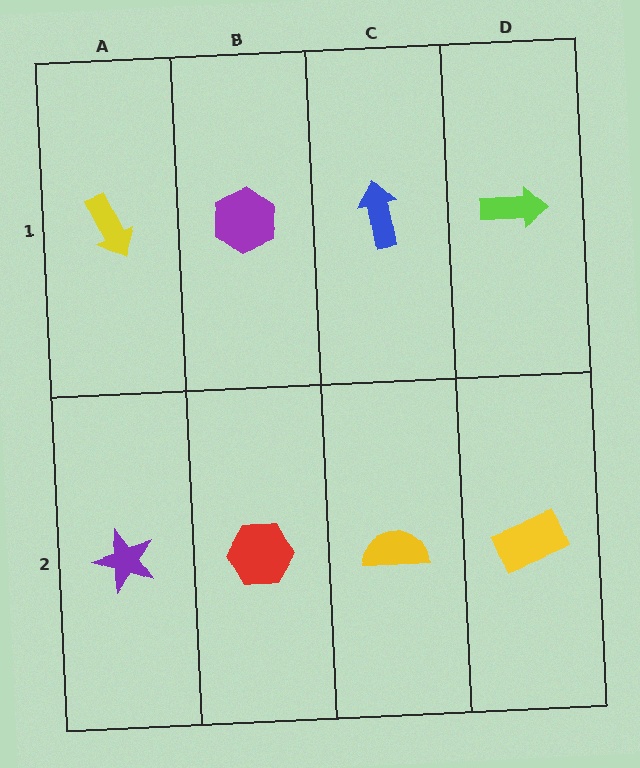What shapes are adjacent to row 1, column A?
A purple star (row 2, column A), a purple hexagon (row 1, column B).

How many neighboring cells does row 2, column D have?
2.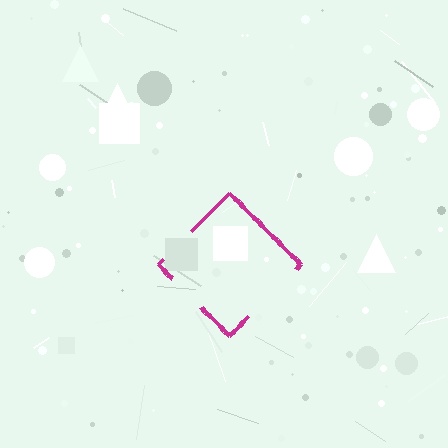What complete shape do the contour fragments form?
The contour fragments form a diamond.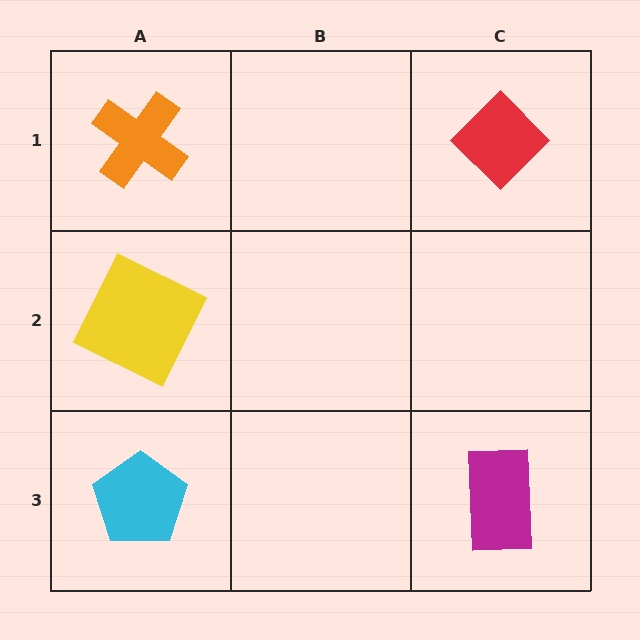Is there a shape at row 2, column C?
No, that cell is empty.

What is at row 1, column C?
A red diamond.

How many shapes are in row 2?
1 shape.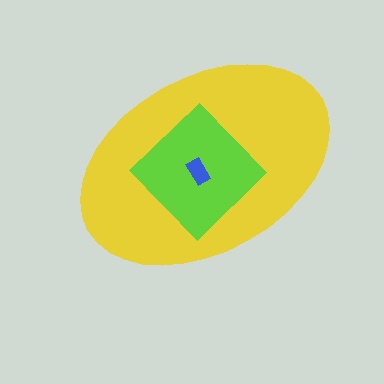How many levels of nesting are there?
3.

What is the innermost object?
The blue rectangle.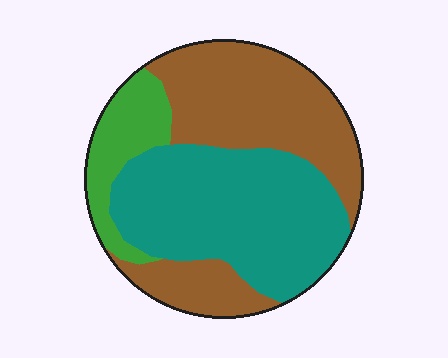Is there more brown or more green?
Brown.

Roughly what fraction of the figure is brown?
Brown takes up between a quarter and a half of the figure.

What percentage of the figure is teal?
Teal covers 44% of the figure.